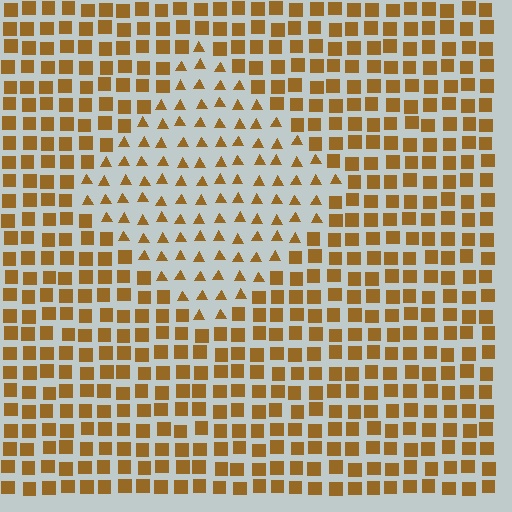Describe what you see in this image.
The image is filled with small brown elements arranged in a uniform grid. A diamond-shaped region contains triangles, while the surrounding area contains squares. The boundary is defined purely by the change in element shape.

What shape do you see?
I see a diamond.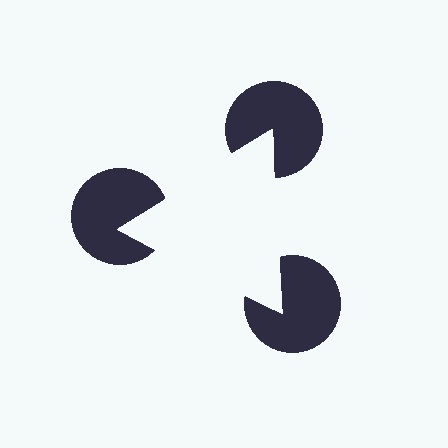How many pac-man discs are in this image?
There are 3 — one at each vertex of the illusory triangle.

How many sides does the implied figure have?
3 sides.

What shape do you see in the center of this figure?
An illusory triangle — its edges are inferred from the aligned wedge cuts in the pac-man discs, not physically drawn.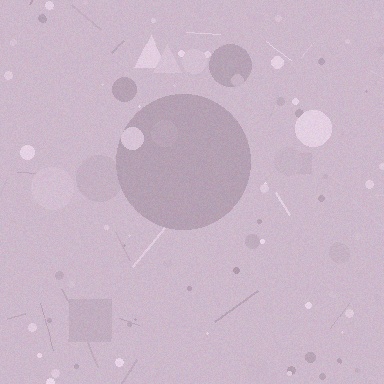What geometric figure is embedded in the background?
A circle is embedded in the background.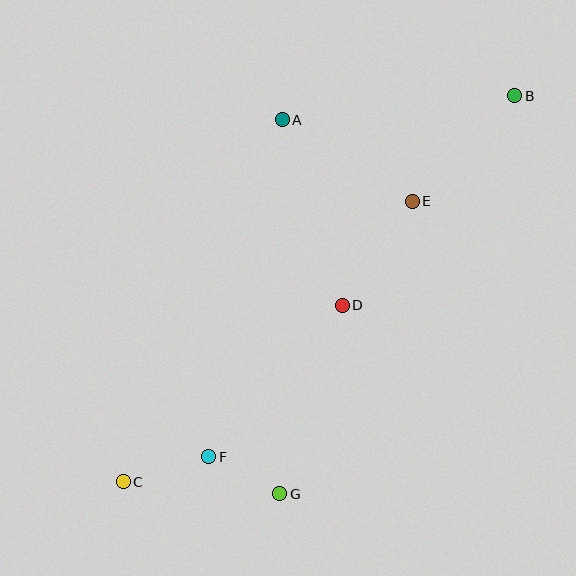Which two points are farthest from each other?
Points B and C are farthest from each other.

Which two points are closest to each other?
Points F and G are closest to each other.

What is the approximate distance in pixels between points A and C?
The distance between A and C is approximately 395 pixels.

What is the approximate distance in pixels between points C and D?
The distance between C and D is approximately 281 pixels.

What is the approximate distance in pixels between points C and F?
The distance between C and F is approximately 89 pixels.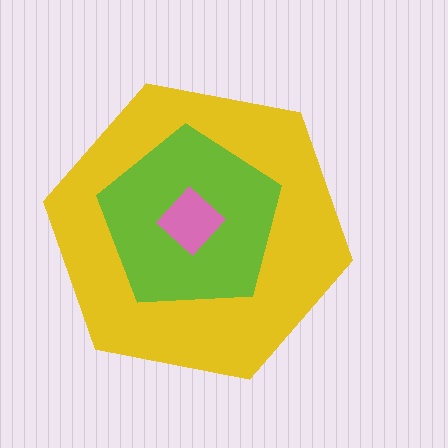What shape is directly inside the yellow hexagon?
The lime pentagon.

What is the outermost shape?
The yellow hexagon.